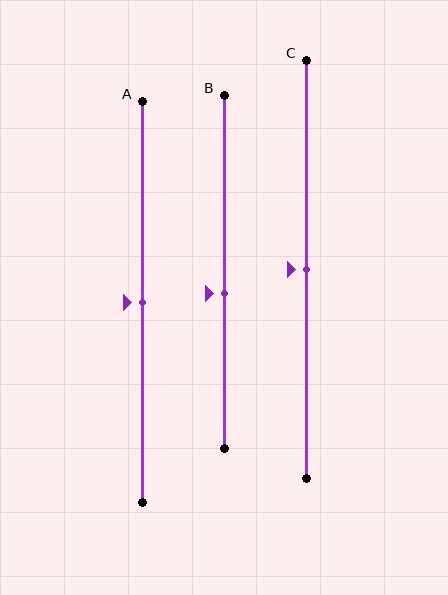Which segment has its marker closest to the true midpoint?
Segment A has its marker closest to the true midpoint.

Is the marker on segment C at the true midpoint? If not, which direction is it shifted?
Yes, the marker on segment C is at the true midpoint.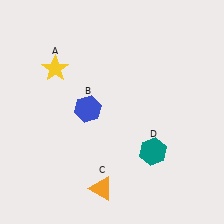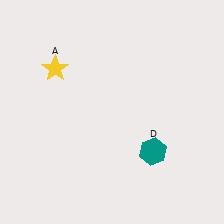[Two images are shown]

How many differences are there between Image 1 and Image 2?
There are 2 differences between the two images.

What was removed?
The orange triangle (C), the blue hexagon (B) were removed in Image 2.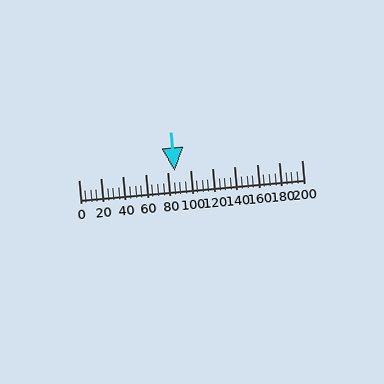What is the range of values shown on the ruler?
The ruler shows values from 0 to 200.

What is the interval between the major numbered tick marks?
The major tick marks are spaced 20 units apart.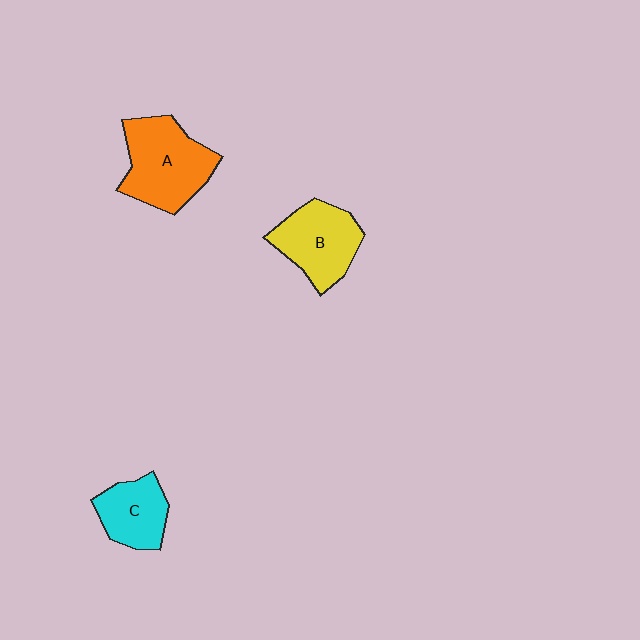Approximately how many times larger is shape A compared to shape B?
Approximately 1.2 times.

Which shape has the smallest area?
Shape C (cyan).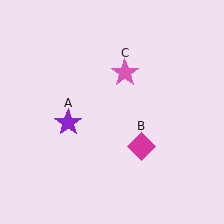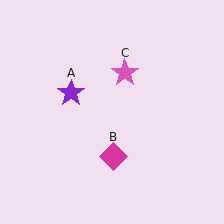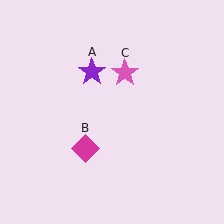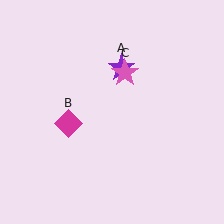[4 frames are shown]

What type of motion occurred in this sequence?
The purple star (object A), magenta diamond (object B) rotated clockwise around the center of the scene.